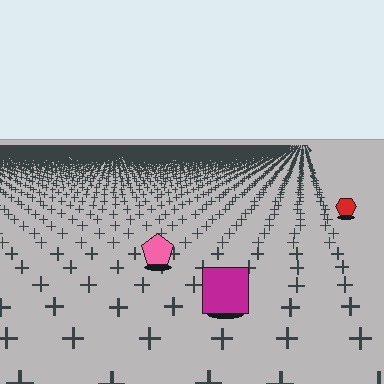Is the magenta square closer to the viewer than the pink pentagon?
Yes. The magenta square is closer — you can tell from the texture gradient: the ground texture is coarser near it.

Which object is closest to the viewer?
The magenta square is closest. The texture marks near it are larger and more spread out.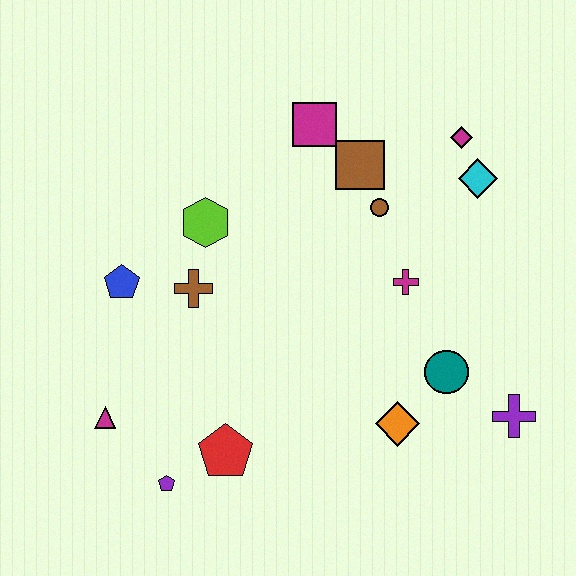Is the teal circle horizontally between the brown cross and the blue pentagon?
No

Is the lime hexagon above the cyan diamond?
No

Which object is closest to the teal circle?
The orange diamond is closest to the teal circle.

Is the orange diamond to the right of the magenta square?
Yes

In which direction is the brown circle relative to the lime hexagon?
The brown circle is to the right of the lime hexagon.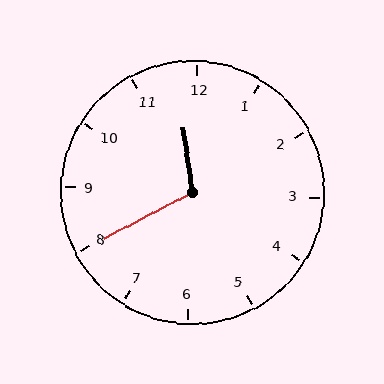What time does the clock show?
11:40.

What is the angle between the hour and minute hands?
Approximately 110 degrees.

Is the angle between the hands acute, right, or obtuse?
It is obtuse.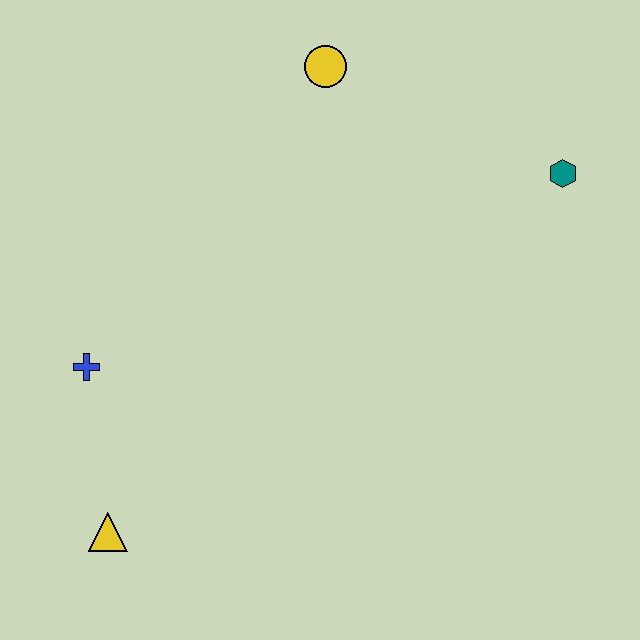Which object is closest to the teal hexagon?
The yellow circle is closest to the teal hexagon.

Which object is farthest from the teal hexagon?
The yellow triangle is farthest from the teal hexagon.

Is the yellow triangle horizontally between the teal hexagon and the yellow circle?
No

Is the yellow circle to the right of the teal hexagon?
No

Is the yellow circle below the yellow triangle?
No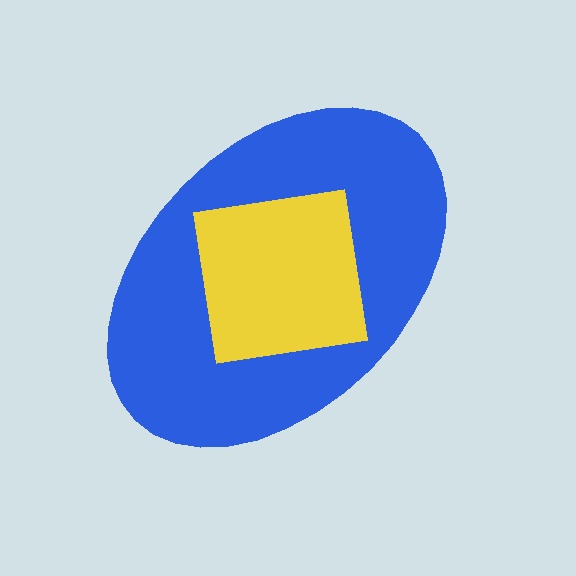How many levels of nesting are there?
2.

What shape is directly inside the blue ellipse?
The yellow square.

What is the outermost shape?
The blue ellipse.